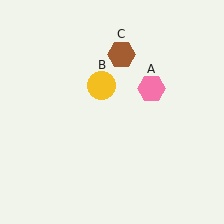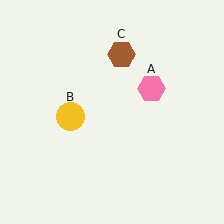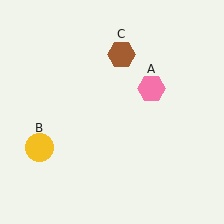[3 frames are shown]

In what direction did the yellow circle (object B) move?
The yellow circle (object B) moved down and to the left.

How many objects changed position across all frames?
1 object changed position: yellow circle (object B).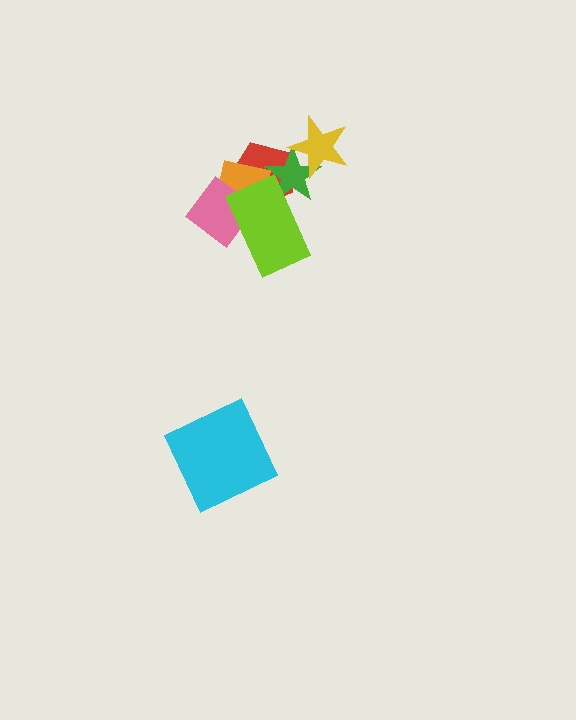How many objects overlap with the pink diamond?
3 objects overlap with the pink diamond.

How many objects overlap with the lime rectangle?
4 objects overlap with the lime rectangle.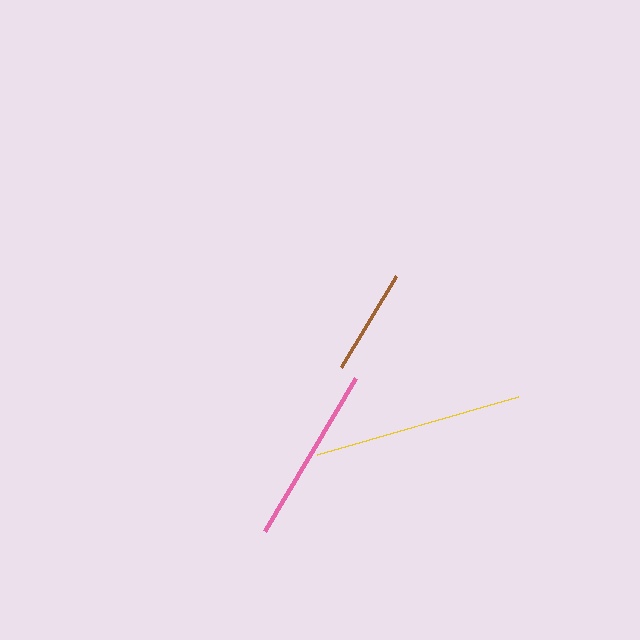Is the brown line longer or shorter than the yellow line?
The yellow line is longer than the brown line.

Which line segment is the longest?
The yellow line is the longest at approximately 209 pixels.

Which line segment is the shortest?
The brown line is the shortest at approximately 106 pixels.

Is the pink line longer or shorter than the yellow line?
The yellow line is longer than the pink line.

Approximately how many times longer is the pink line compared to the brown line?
The pink line is approximately 1.7 times the length of the brown line.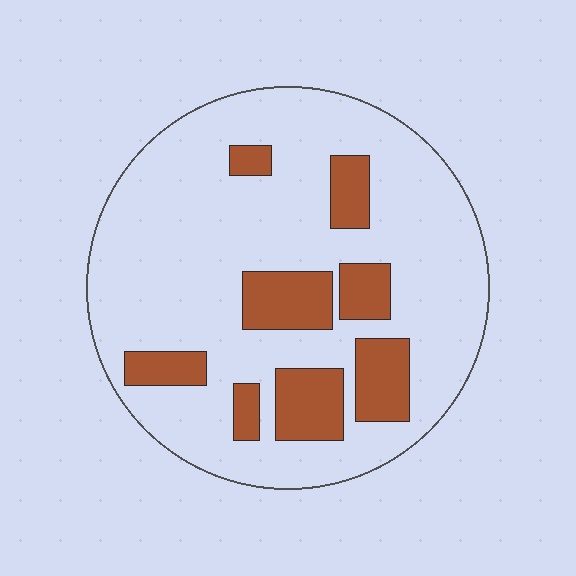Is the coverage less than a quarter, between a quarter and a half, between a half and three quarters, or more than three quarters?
Less than a quarter.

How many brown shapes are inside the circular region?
8.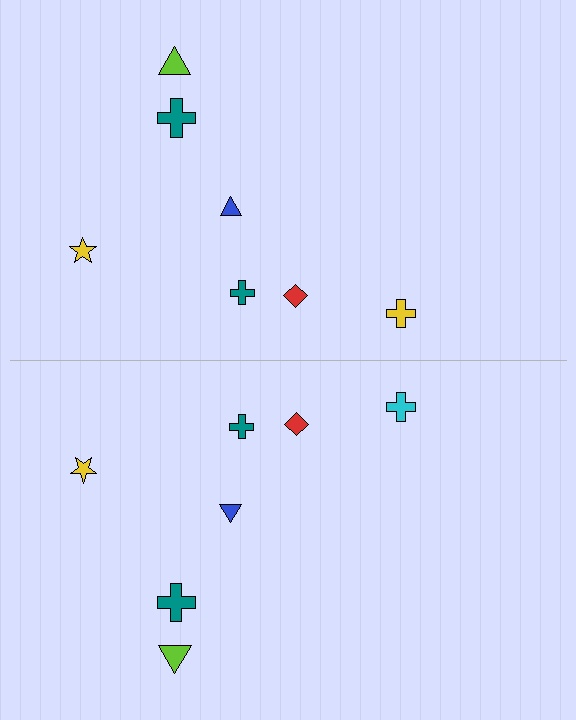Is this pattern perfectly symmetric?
No, the pattern is not perfectly symmetric. The cyan cross on the bottom side breaks the symmetry — its mirror counterpart is yellow.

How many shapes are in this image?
There are 14 shapes in this image.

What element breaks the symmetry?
The cyan cross on the bottom side breaks the symmetry — its mirror counterpart is yellow.